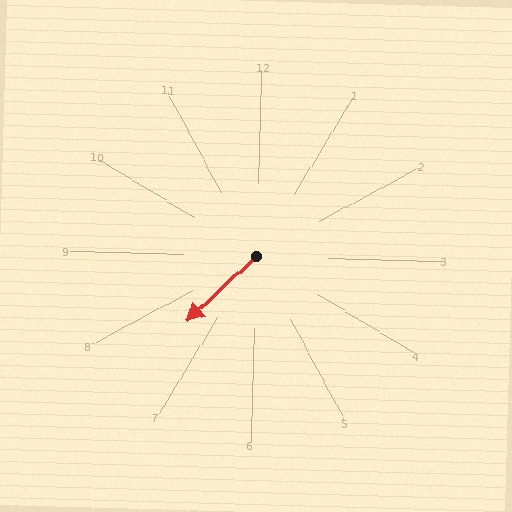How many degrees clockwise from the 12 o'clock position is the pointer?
Approximately 225 degrees.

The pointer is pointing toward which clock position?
Roughly 8 o'clock.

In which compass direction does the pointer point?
Southwest.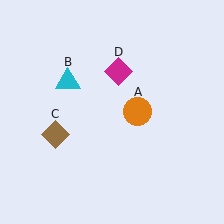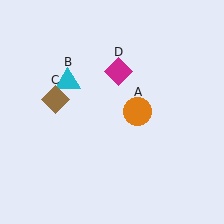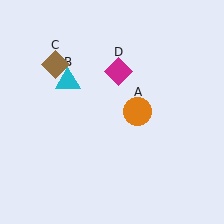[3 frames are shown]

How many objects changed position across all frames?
1 object changed position: brown diamond (object C).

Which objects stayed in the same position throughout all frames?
Orange circle (object A) and cyan triangle (object B) and magenta diamond (object D) remained stationary.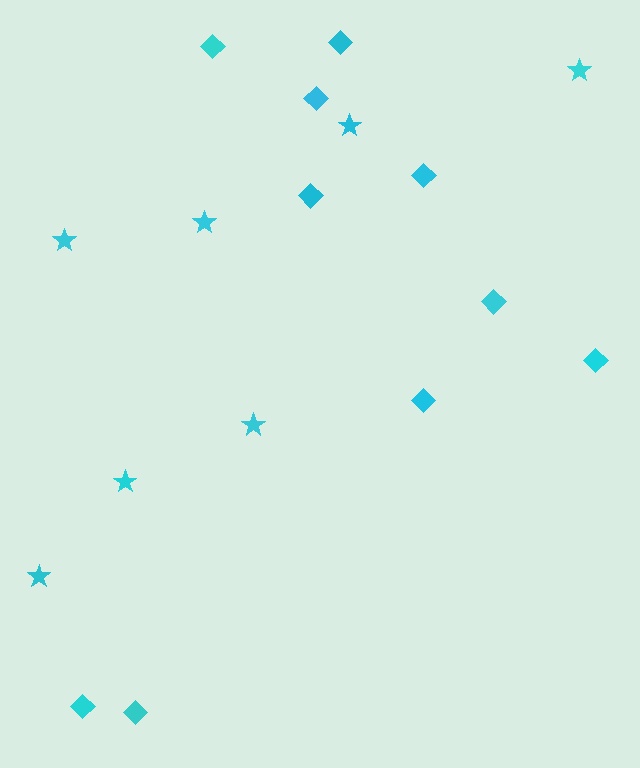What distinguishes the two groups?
There are 2 groups: one group of stars (7) and one group of diamonds (10).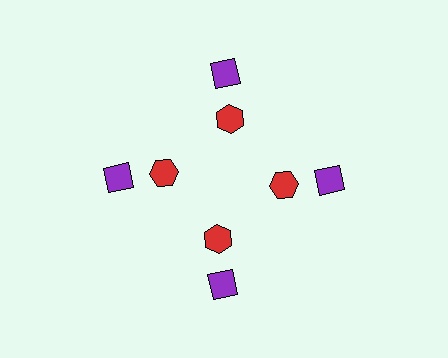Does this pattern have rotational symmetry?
Yes, this pattern has 4-fold rotational symmetry. It looks the same after rotating 90 degrees around the center.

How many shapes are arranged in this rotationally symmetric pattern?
There are 8 shapes, arranged in 4 groups of 2.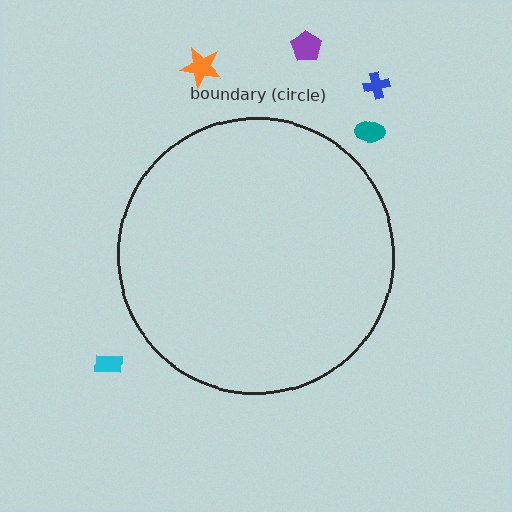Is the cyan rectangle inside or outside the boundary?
Outside.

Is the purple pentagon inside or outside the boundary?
Outside.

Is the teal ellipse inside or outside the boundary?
Outside.